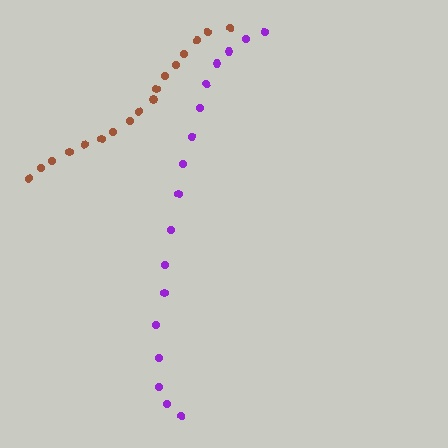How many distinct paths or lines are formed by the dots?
There are 2 distinct paths.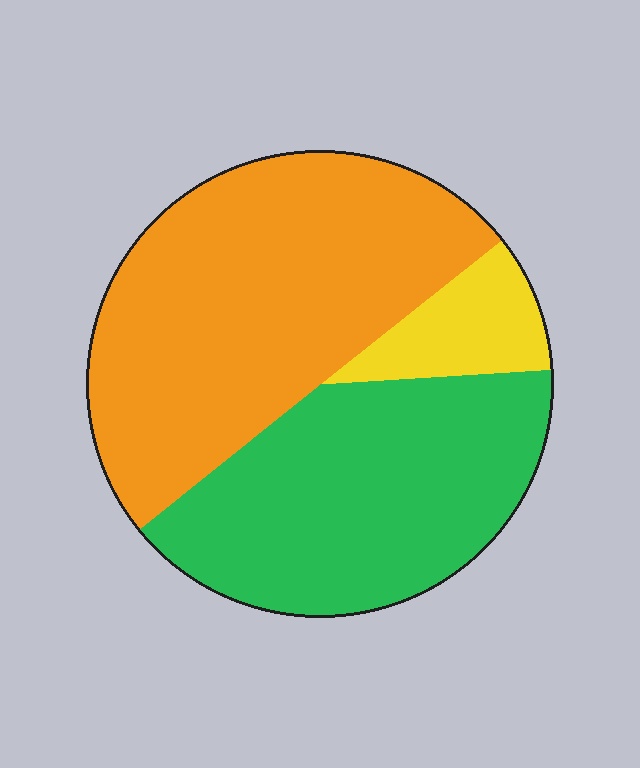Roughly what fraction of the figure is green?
Green takes up about two fifths (2/5) of the figure.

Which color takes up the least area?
Yellow, at roughly 10%.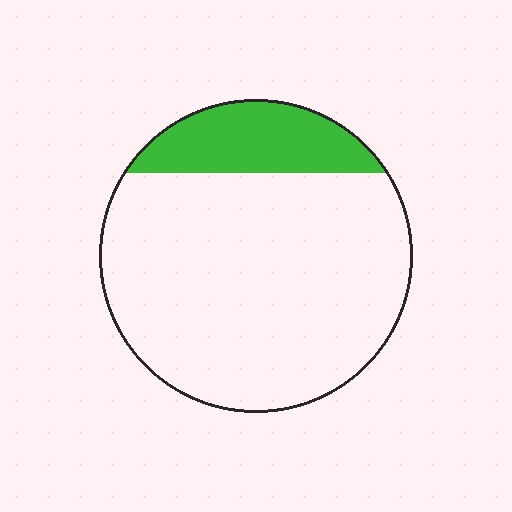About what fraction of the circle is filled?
About one sixth (1/6).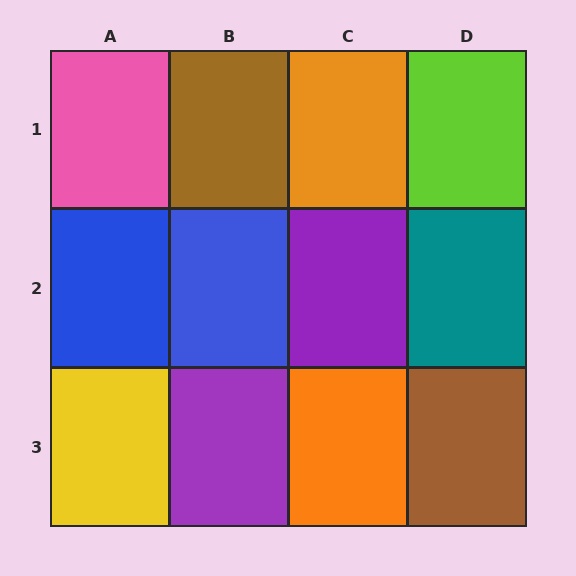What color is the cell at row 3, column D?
Brown.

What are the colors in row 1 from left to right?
Pink, brown, orange, lime.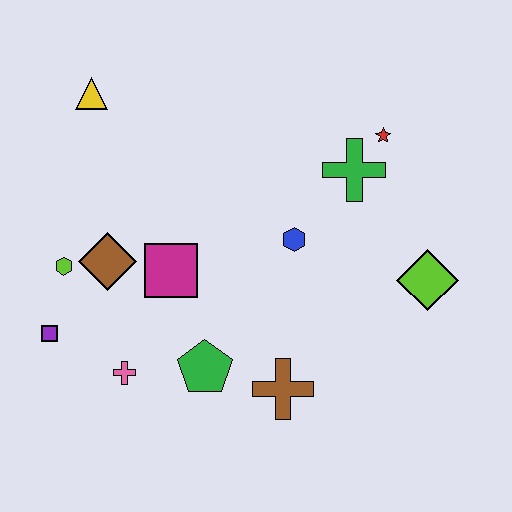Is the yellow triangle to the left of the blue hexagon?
Yes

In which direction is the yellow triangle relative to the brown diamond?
The yellow triangle is above the brown diamond.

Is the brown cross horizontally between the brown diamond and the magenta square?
No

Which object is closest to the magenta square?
The brown diamond is closest to the magenta square.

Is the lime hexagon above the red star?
No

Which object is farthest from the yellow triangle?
The lime diamond is farthest from the yellow triangle.